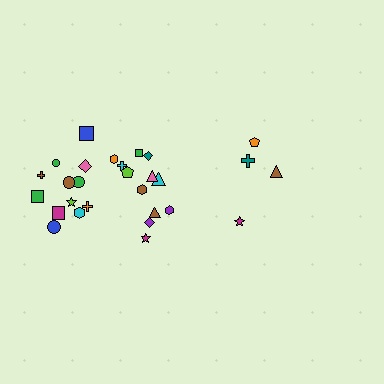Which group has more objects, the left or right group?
The left group.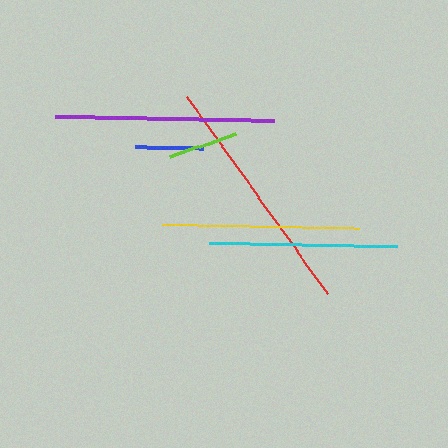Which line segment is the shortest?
The blue line is the shortest at approximately 68 pixels.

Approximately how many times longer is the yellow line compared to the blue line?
The yellow line is approximately 2.9 times the length of the blue line.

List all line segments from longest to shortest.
From longest to shortest: red, purple, yellow, cyan, lime, blue.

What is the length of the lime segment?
The lime segment is approximately 69 pixels long.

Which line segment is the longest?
The red line is the longest at approximately 242 pixels.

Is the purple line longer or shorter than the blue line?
The purple line is longer than the blue line.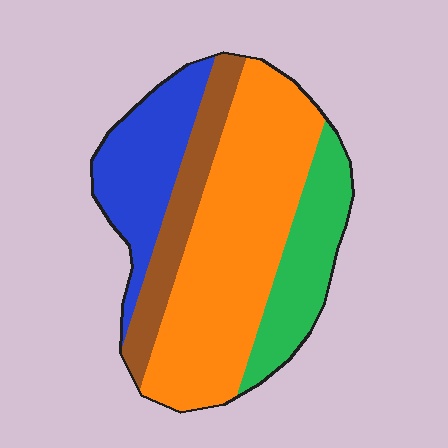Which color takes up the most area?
Orange, at roughly 45%.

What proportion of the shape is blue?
Blue takes up less than a quarter of the shape.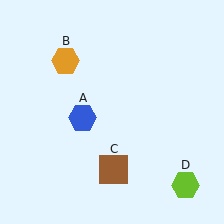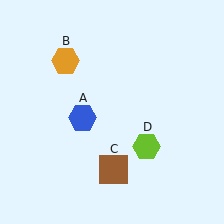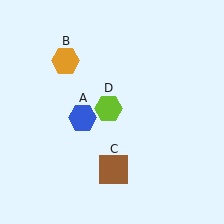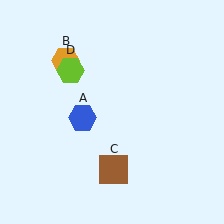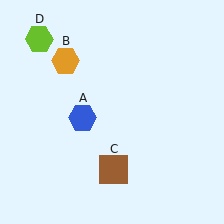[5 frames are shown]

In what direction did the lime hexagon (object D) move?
The lime hexagon (object D) moved up and to the left.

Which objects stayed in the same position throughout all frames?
Blue hexagon (object A) and orange hexagon (object B) and brown square (object C) remained stationary.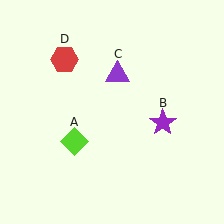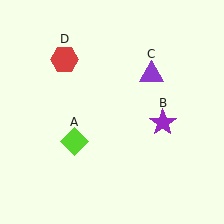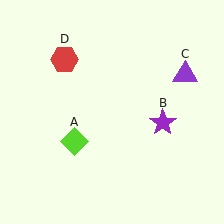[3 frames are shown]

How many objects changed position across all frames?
1 object changed position: purple triangle (object C).